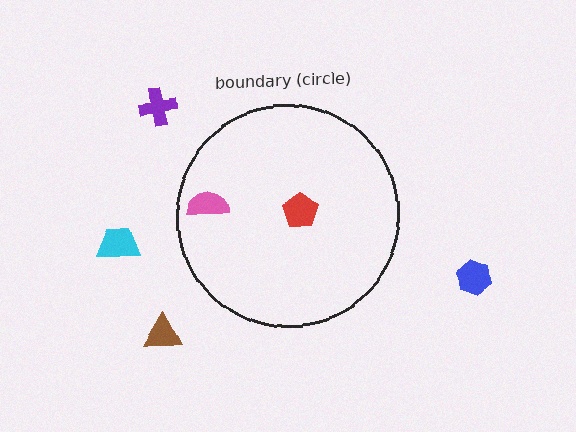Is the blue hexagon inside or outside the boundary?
Outside.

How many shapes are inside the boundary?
2 inside, 4 outside.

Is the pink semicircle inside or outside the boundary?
Inside.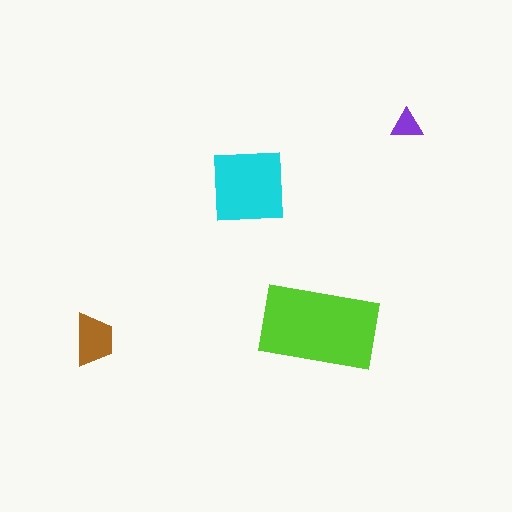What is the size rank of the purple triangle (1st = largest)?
4th.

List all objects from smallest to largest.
The purple triangle, the brown trapezoid, the cyan square, the lime rectangle.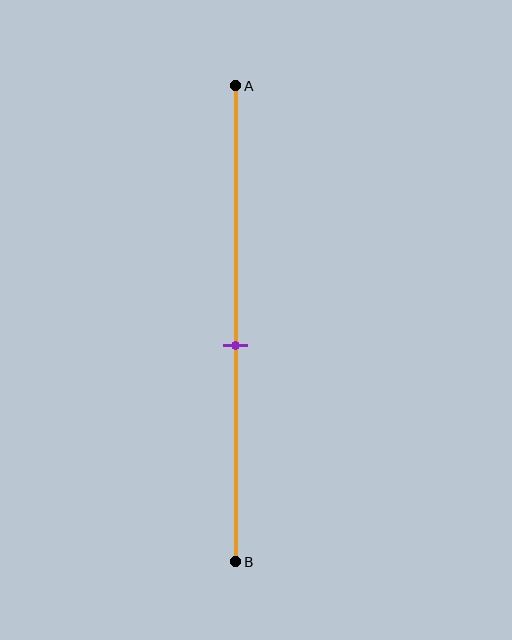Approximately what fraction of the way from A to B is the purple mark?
The purple mark is approximately 55% of the way from A to B.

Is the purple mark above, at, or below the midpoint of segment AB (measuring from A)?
The purple mark is below the midpoint of segment AB.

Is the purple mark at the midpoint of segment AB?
No, the mark is at about 55% from A, not at the 50% midpoint.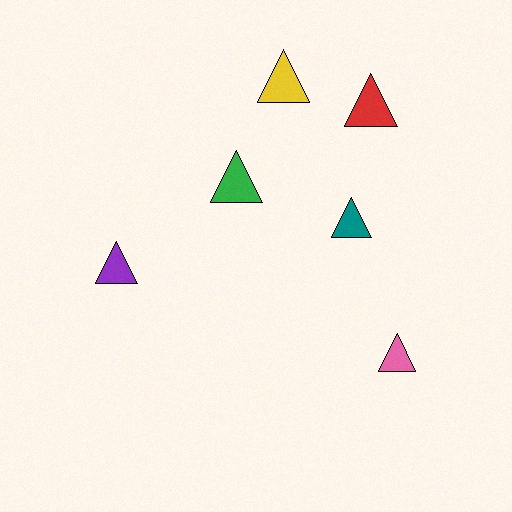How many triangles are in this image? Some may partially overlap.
There are 6 triangles.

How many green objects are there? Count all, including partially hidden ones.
There is 1 green object.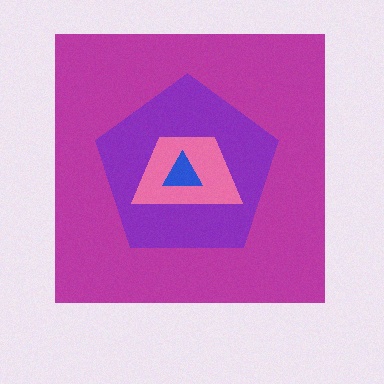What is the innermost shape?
The blue triangle.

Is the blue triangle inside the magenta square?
Yes.